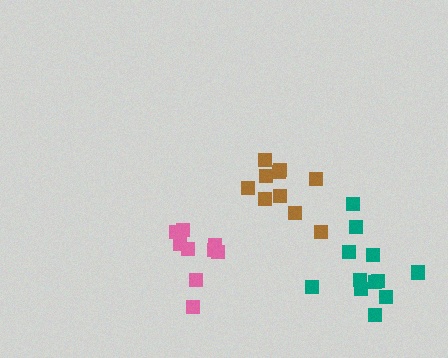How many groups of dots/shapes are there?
There are 3 groups.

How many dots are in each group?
Group 1: 12 dots, Group 2: 10 dots, Group 3: 9 dots (31 total).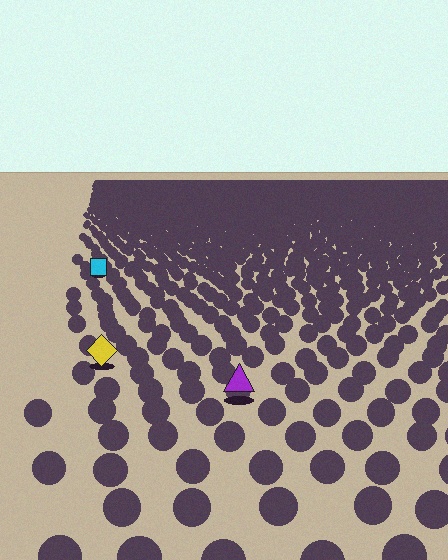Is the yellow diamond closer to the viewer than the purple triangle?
No. The purple triangle is closer — you can tell from the texture gradient: the ground texture is coarser near it.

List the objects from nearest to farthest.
From nearest to farthest: the purple triangle, the yellow diamond, the cyan square.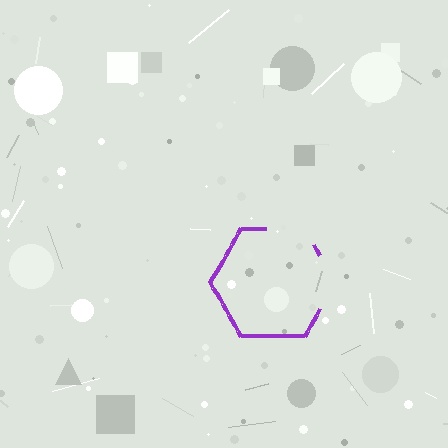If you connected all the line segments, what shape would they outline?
They would outline a hexagon.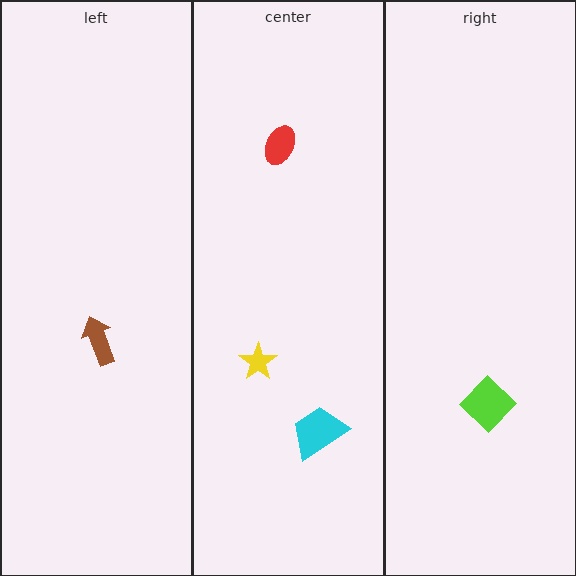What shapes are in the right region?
The lime diamond.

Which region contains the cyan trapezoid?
The center region.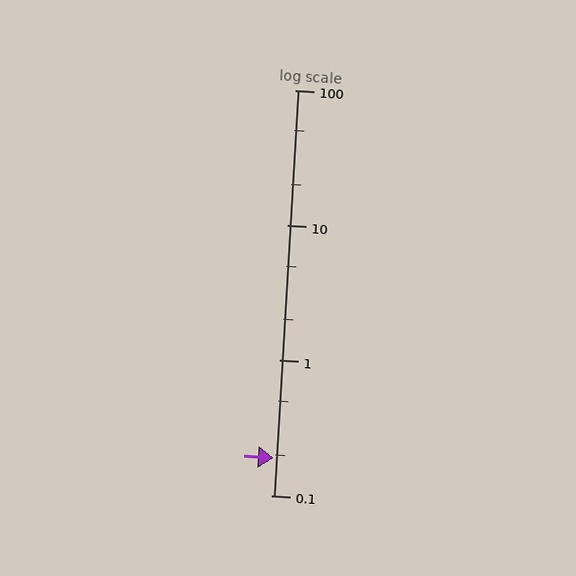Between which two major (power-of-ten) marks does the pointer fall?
The pointer is between 0.1 and 1.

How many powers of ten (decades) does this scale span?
The scale spans 3 decades, from 0.1 to 100.